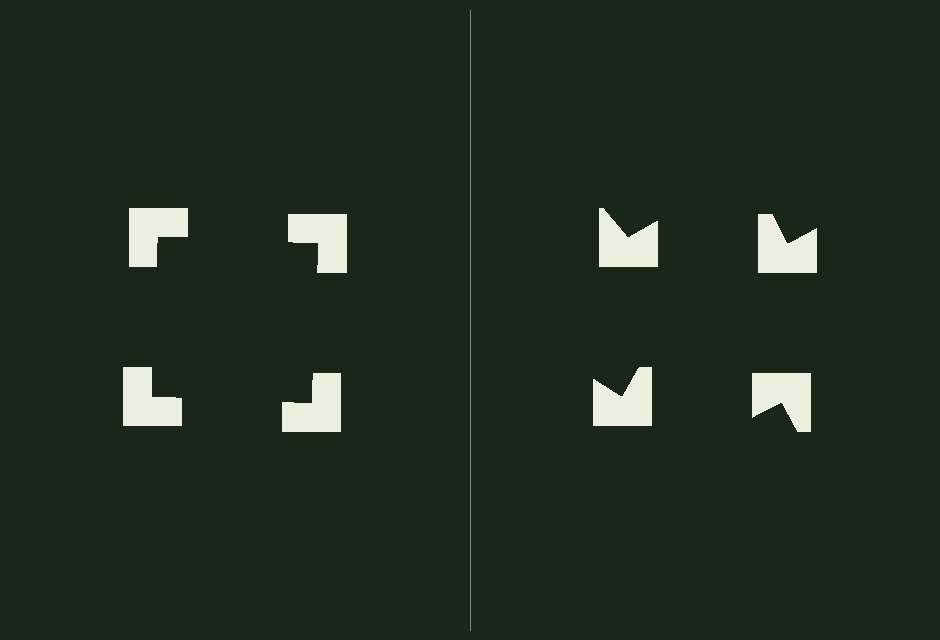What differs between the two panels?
The notched squares are positioned identically on both sides; only the wedge orientations differ. On the left they align to a square; on the right they are misaligned.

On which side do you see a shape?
An illusory square appears on the left side. On the right side the wedge cuts are rotated, so no coherent shape forms.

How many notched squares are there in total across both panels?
8 — 4 on each side.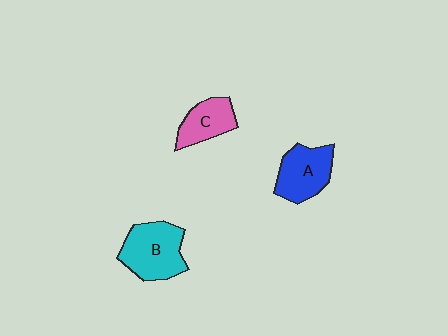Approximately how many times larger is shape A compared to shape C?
Approximately 1.2 times.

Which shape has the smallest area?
Shape C (pink).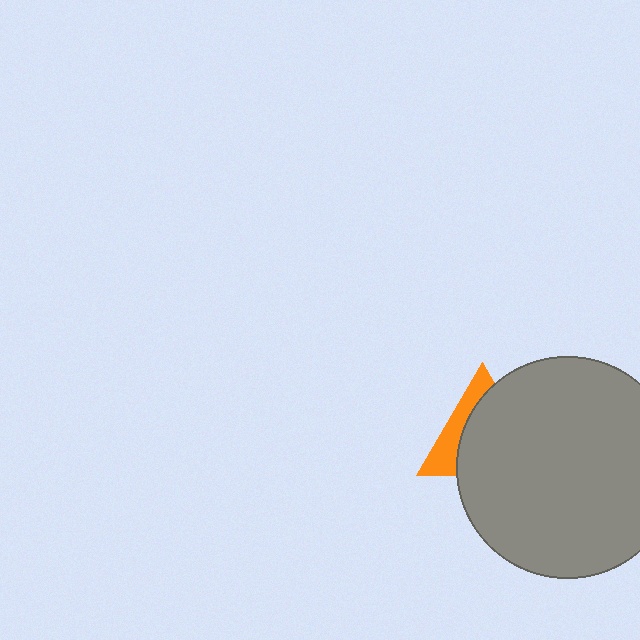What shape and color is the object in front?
The object in front is a gray circle.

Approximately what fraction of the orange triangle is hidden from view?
Roughly 67% of the orange triangle is hidden behind the gray circle.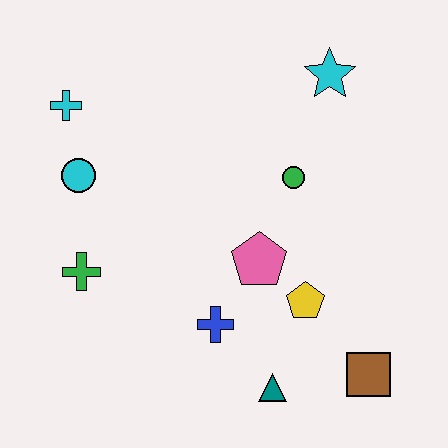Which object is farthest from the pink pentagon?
The cyan cross is farthest from the pink pentagon.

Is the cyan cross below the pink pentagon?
No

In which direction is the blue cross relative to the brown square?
The blue cross is to the left of the brown square.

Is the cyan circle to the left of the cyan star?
Yes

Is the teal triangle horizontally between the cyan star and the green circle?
No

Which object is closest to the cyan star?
The green circle is closest to the cyan star.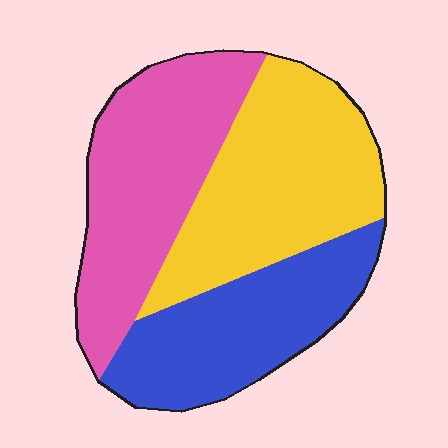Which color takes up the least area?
Blue, at roughly 30%.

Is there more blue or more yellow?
Yellow.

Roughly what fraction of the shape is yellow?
Yellow covers 37% of the shape.